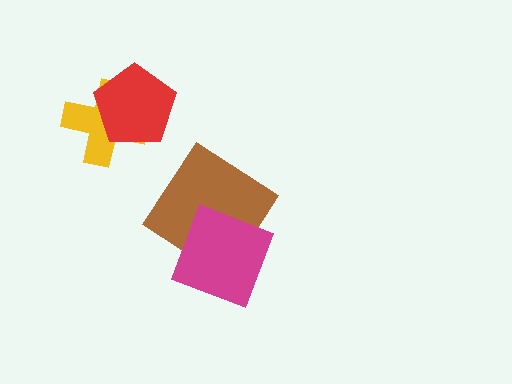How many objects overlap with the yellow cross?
1 object overlaps with the yellow cross.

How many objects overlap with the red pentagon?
1 object overlaps with the red pentagon.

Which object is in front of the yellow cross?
The red pentagon is in front of the yellow cross.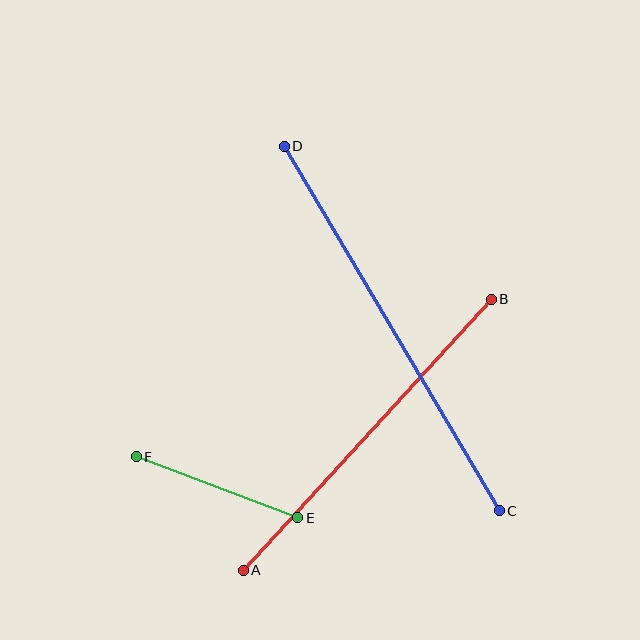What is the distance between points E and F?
The distance is approximately 172 pixels.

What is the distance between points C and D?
The distance is approximately 423 pixels.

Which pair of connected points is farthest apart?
Points C and D are farthest apart.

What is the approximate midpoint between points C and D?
The midpoint is at approximately (392, 328) pixels.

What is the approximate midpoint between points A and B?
The midpoint is at approximately (367, 435) pixels.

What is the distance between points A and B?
The distance is approximately 367 pixels.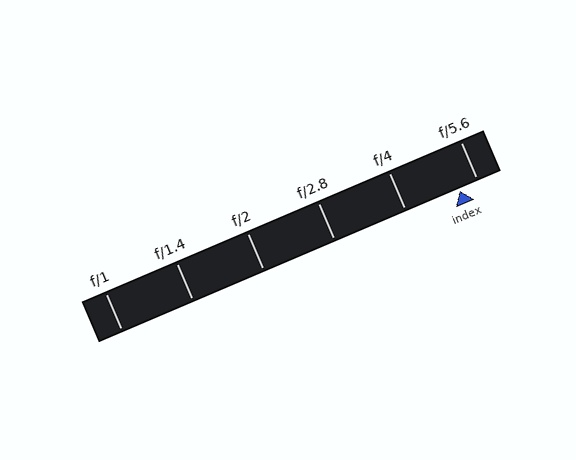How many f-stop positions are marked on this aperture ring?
There are 6 f-stop positions marked.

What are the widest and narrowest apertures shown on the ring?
The widest aperture shown is f/1 and the narrowest is f/5.6.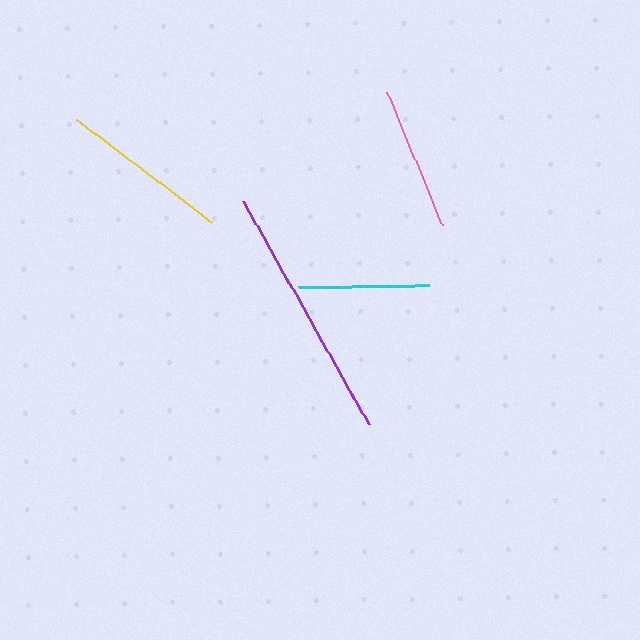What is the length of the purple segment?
The purple segment is approximately 256 pixels long.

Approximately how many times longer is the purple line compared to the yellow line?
The purple line is approximately 1.5 times the length of the yellow line.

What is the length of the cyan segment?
The cyan segment is approximately 131 pixels long.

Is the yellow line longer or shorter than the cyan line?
The yellow line is longer than the cyan line.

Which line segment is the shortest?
The cyan line is the shortest at approximately 131 pixels.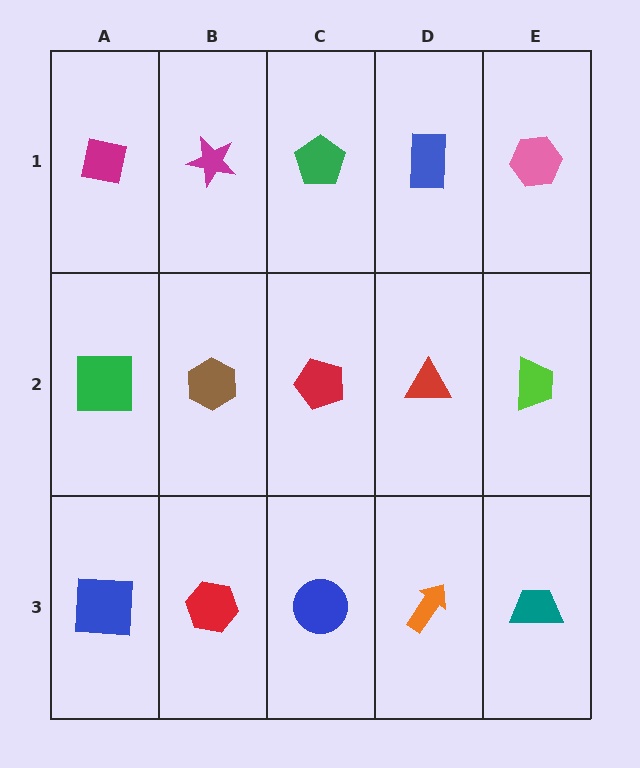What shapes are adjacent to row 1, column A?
A green square (row 2, column A), a magenta star (row 1, column B).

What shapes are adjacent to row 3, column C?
A red pentagon (row 2, column C), a red hexagon (row 3, column B), an orange arrow (row 3, column D).